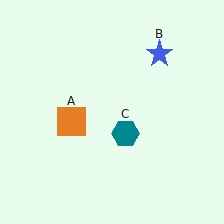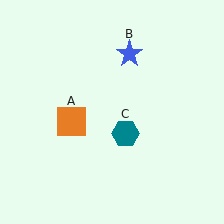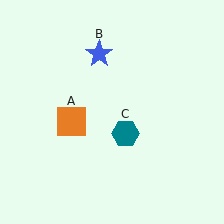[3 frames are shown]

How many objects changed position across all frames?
1 object changed position: blue star (object B).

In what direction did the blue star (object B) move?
The blue star (object B) moved left.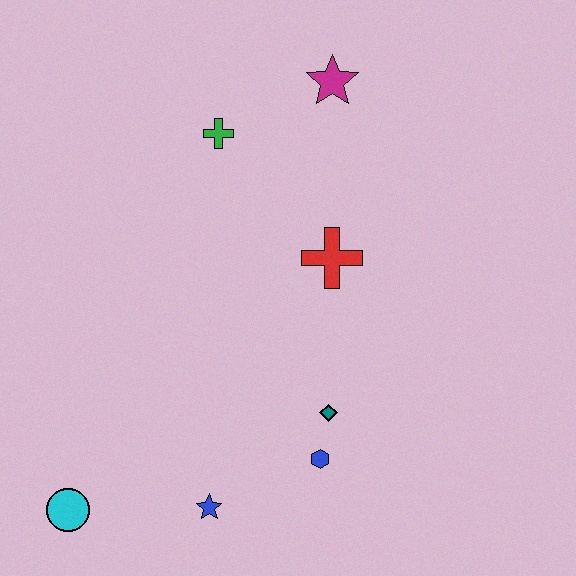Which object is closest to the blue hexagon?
The teal diamond is closest to the blue hexagon.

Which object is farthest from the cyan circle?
The magenta star is farthest from the cyan circle.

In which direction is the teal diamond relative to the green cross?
The teal diamond is below the green cross.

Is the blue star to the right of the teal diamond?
No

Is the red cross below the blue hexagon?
No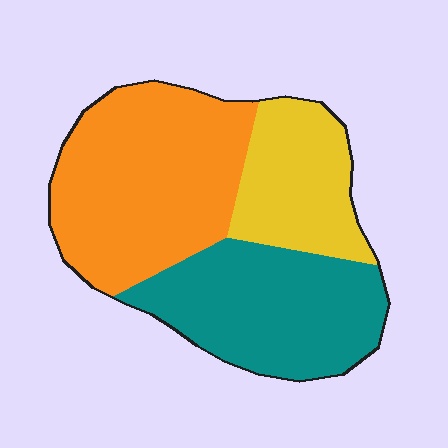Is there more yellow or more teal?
Teal.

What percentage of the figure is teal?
Teal takes up about one third (1/3) of the figure.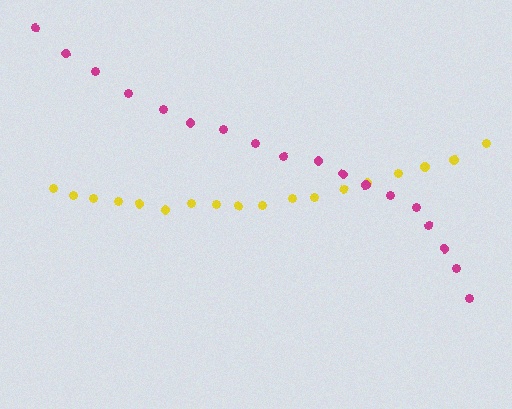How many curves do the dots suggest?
There are 2 distinct paths.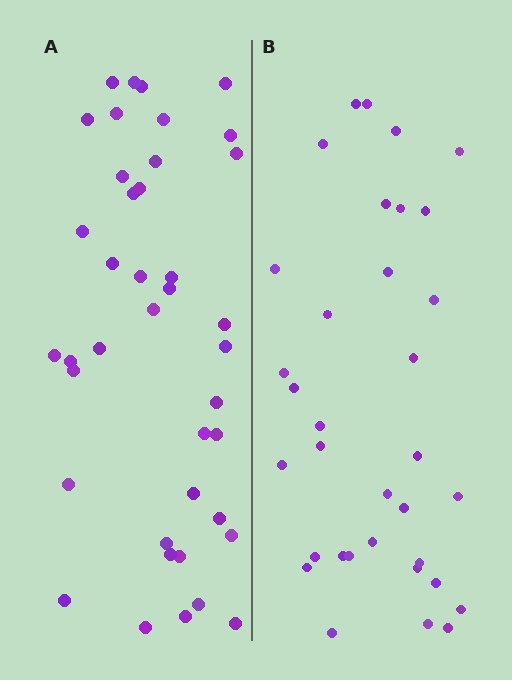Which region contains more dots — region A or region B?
Region A (the left region) has more dots.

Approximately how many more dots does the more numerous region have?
Region A has about 6 more dots than region B.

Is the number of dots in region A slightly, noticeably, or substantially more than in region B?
Region A has only slightly more — the two regions are fairly close. The ratio is roughly 1.2 to 1.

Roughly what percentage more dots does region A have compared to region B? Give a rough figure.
About 20% more.